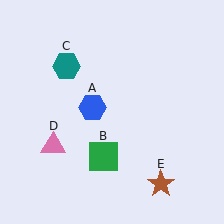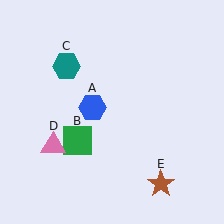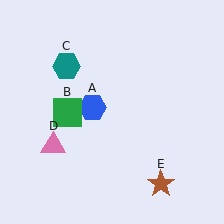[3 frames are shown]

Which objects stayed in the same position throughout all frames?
Blue hexagon (object A) and teal hexagon (object C) and pink triangle (object D) and brown star (object E) remained stationary.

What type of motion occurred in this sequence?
The green square (object B) rotated clockwise around the center of the scene.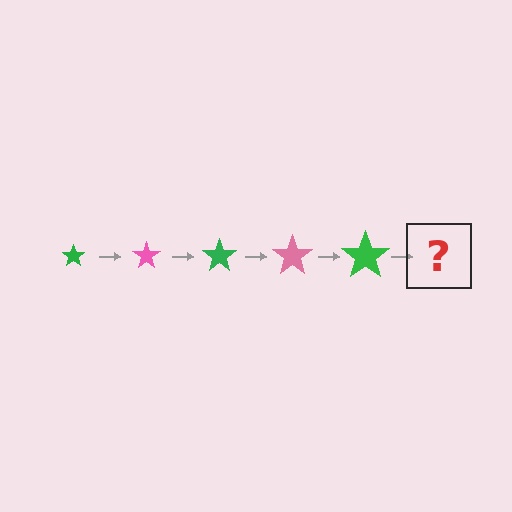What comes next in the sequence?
The next element should be a pink star, larger than the previous one.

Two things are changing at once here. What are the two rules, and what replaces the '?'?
The two rules are that the star grows larger each step and the color cycles through green and pink. The '?' should be a pink star, larger than the previous one.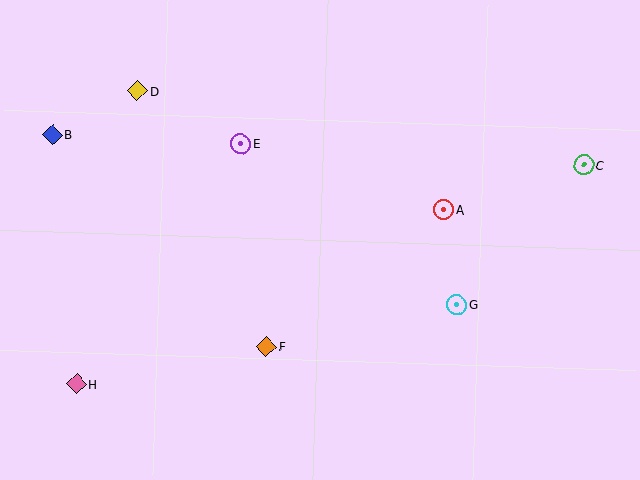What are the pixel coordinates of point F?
Point F is at (266, 347).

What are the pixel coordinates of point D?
Point D is at (137, 91).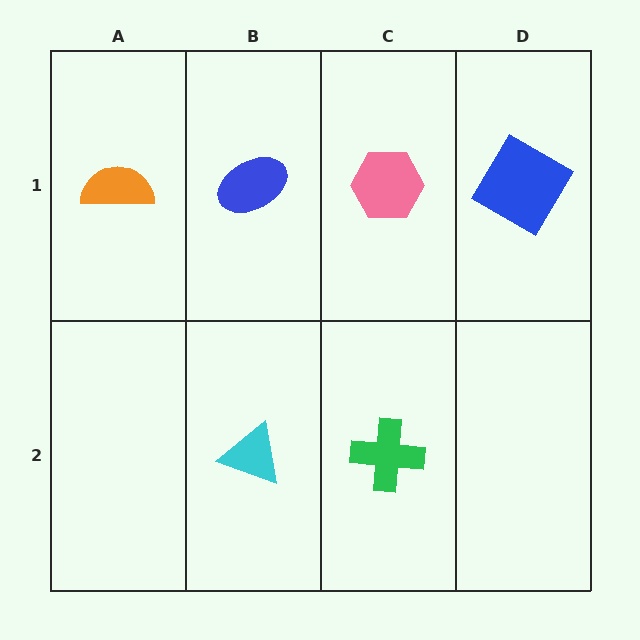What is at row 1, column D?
A blue diamond.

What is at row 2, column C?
A green cross.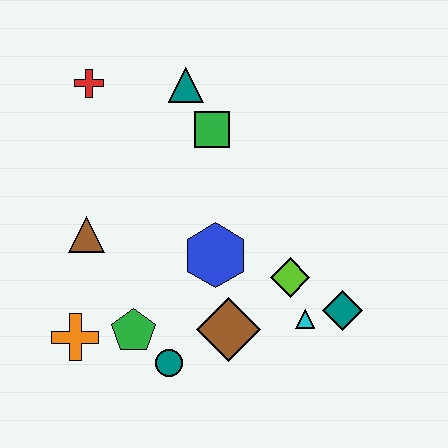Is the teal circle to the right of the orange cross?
Yes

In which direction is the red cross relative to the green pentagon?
The red cross is above the green pentagon.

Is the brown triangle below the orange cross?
No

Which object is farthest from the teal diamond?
The red cross is farthest from the teal diamond.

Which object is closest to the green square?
The teal triangle is closest to the green square.